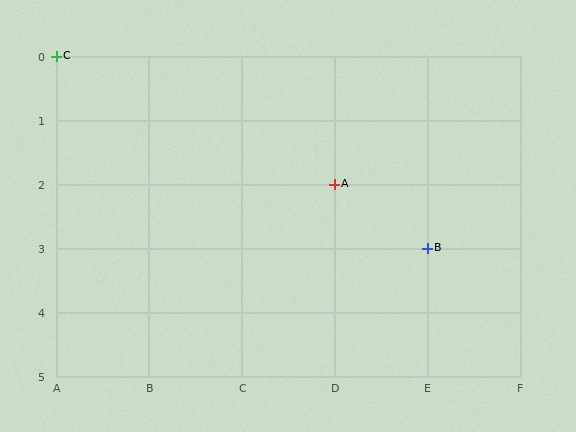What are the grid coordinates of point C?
Point C is at grid coordinates (A, 0).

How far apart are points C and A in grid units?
Points C and A are 3 columns and 2 rows apart (about 3.6 grid units diagonally).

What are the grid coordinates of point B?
Point B is at grid coordinates (E, 3).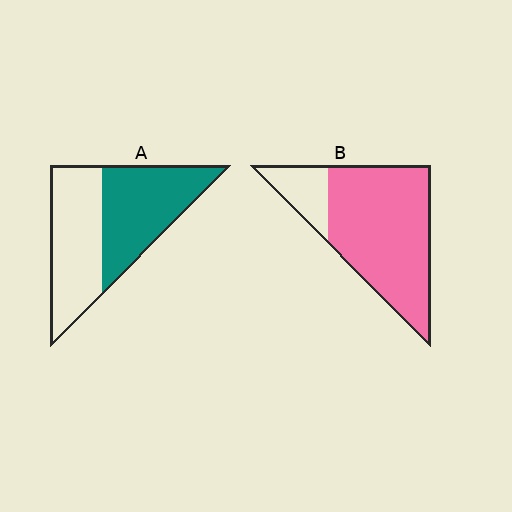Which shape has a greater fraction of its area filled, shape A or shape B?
Shape B.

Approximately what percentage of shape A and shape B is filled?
A is approximately 50% and B is approximately 80%.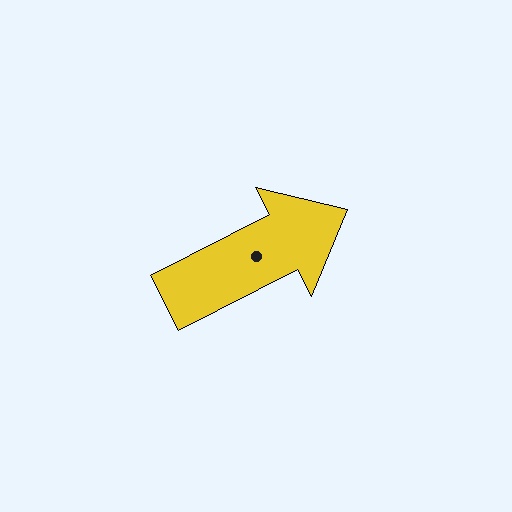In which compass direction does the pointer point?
Northeast.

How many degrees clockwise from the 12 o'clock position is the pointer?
Approximately 63 degrees.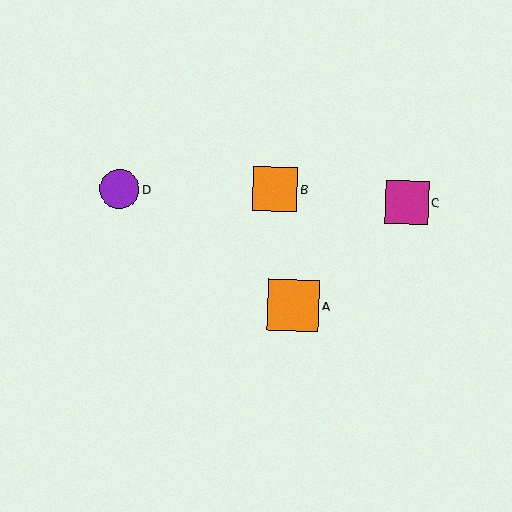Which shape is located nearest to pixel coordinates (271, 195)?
The orange square (labeled B) at (275, 189) is nearest to that location.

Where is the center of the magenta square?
The center of the magenta square is at (407, 203).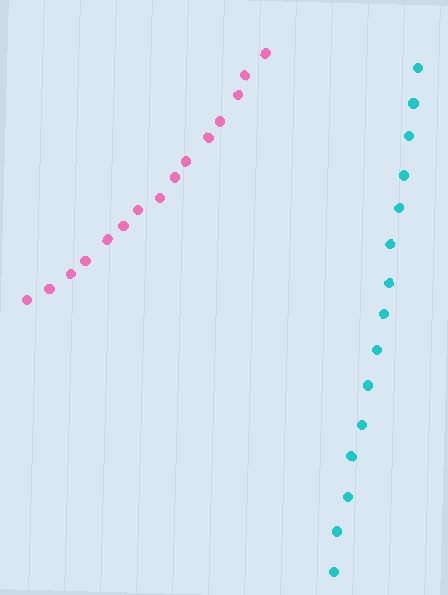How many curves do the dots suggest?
There are 2 distinct paths.